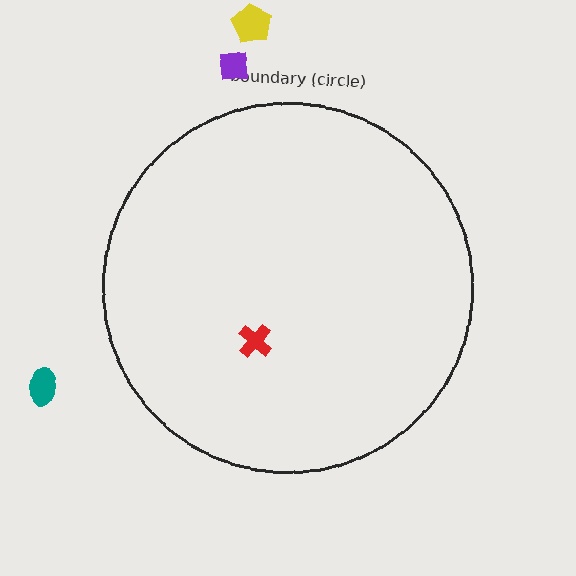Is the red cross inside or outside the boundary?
Inside.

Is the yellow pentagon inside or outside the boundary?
Outside.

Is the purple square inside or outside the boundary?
Outside.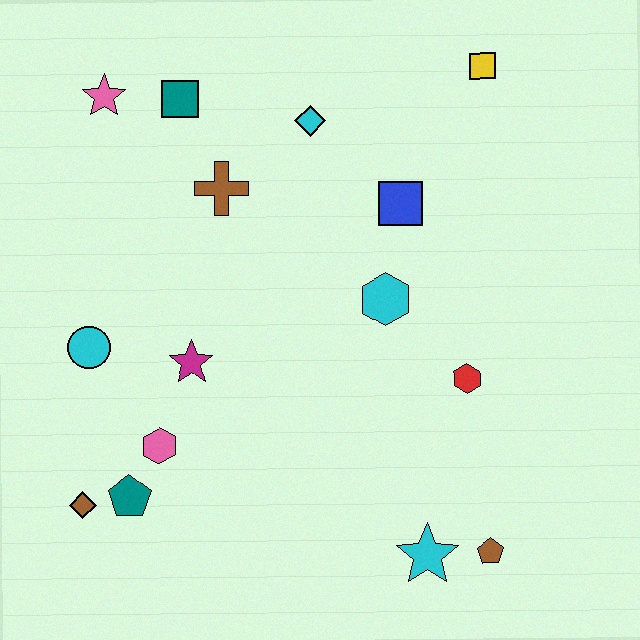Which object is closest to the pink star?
The teal square is closest to the pink star.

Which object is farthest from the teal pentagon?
The yellow square is farthest from the teal pentagon.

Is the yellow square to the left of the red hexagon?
No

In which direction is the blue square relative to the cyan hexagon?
The blue square is above the cyan hexagon.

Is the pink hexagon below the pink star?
Yes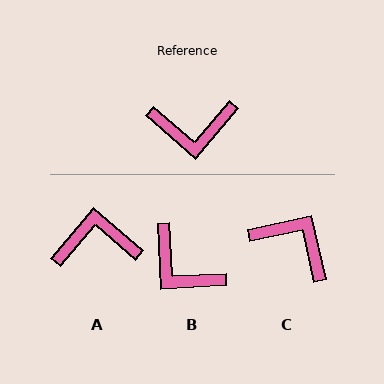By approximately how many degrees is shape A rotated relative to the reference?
Approximately 180 degrees clockwise.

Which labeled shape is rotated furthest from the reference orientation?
A, about 180 degrees away.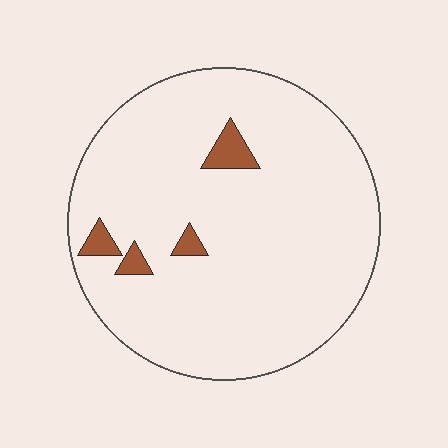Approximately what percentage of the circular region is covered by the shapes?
Approximately 5%.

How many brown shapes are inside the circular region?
4.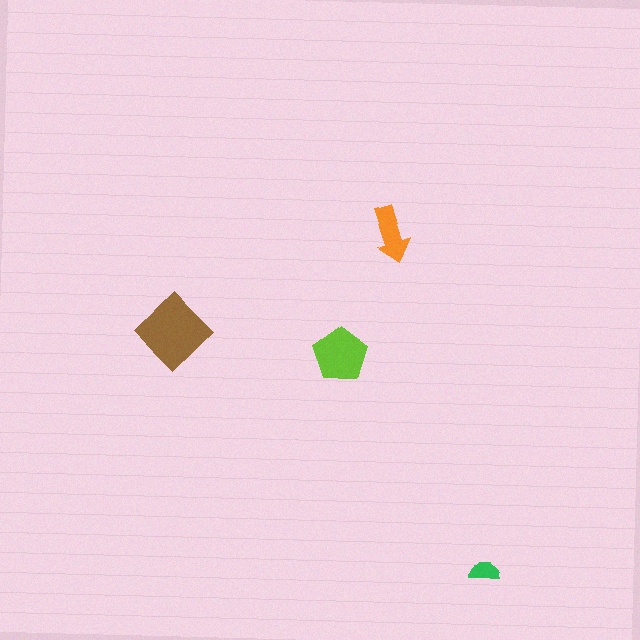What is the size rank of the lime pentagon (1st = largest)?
2nd.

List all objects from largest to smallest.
The brown diamond, the lime pentagon, the orange arrow, the green semicircle.